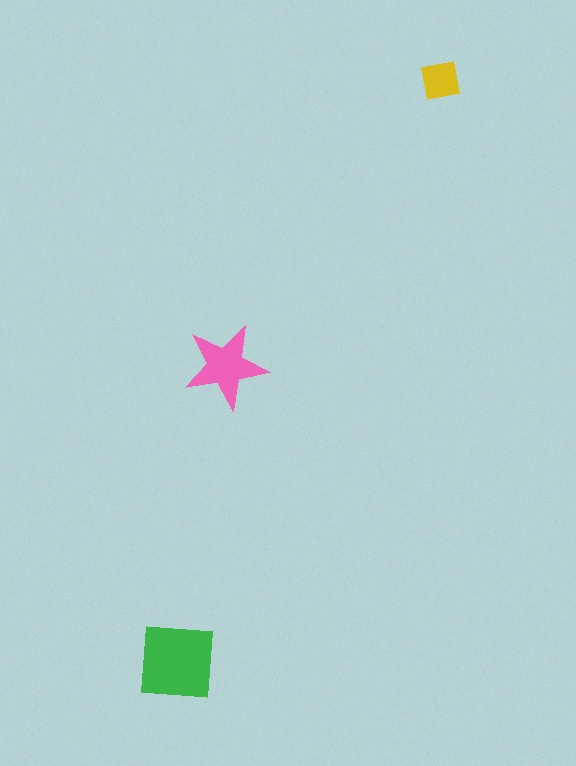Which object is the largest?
The green square.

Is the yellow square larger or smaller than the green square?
Smaller.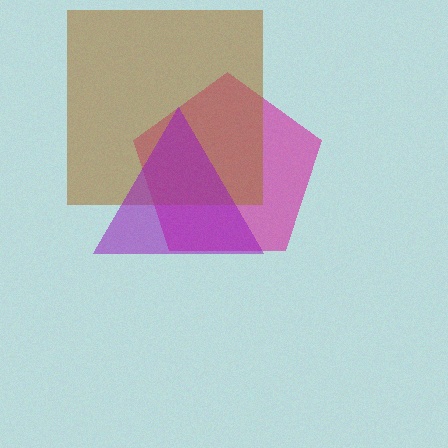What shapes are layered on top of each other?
The layered shapes are: a magenta pentagon, a brown square, a purple triangle.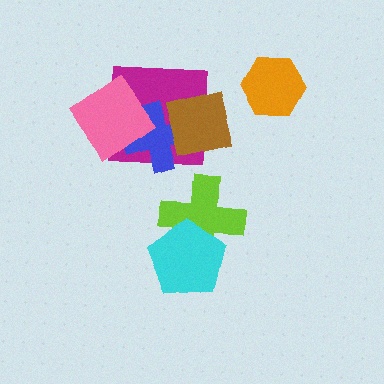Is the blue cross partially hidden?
Yes, it is partially covered by another shape.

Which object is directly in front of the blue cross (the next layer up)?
The brown square is directly in front of the blue cross.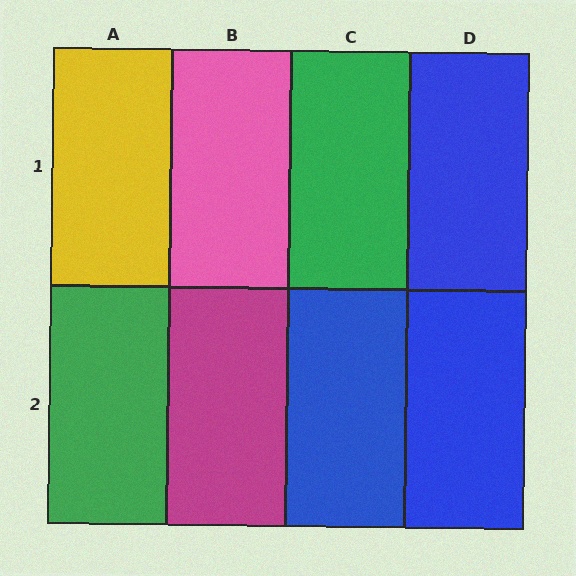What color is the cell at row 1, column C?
Green.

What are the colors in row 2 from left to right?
Green, magenta, blue, blue.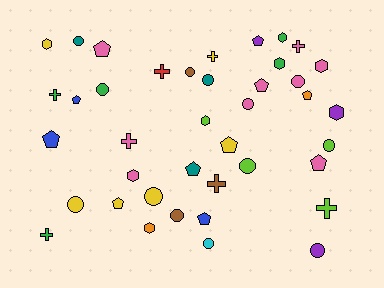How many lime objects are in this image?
There are 4 lime objects.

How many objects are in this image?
There are 40 objects.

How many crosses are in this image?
There are 8 crosses.